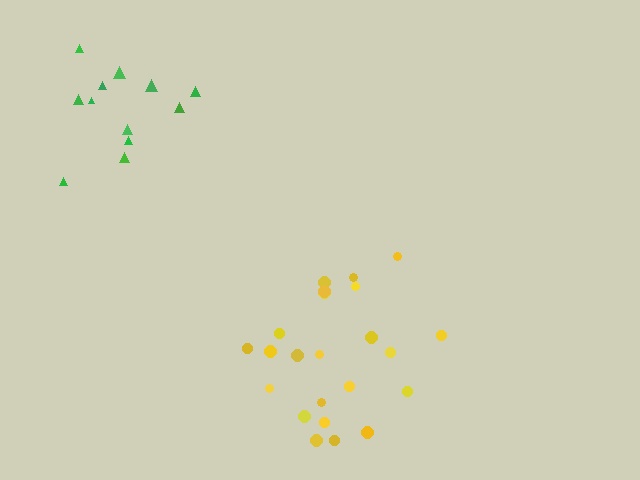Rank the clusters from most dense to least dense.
yellow, green.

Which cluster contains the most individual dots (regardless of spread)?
Yellow (23).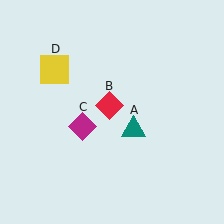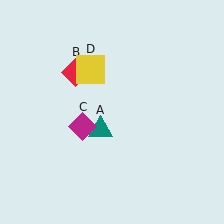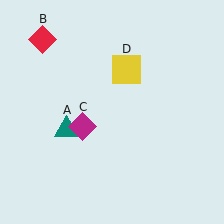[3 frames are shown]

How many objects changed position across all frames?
3 objects changed position: teal triangle (object A), red diamond (object B), yellow square (object D).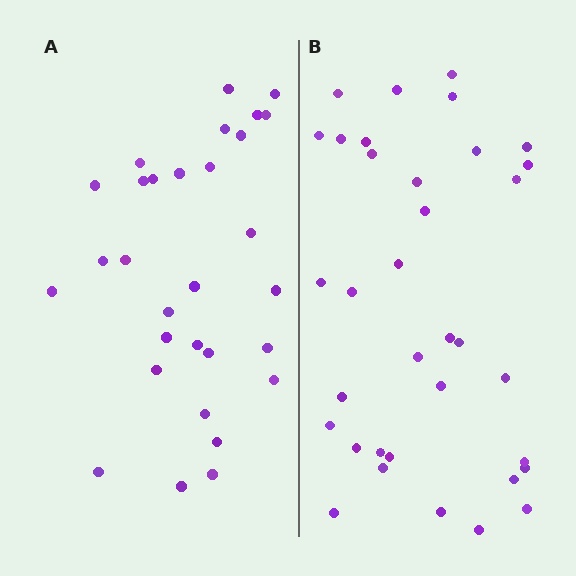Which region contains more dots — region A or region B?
Region B (the right region) has more dots.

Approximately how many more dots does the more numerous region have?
Region B has about 5 more dots than region A.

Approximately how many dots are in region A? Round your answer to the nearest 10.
About 30 dots.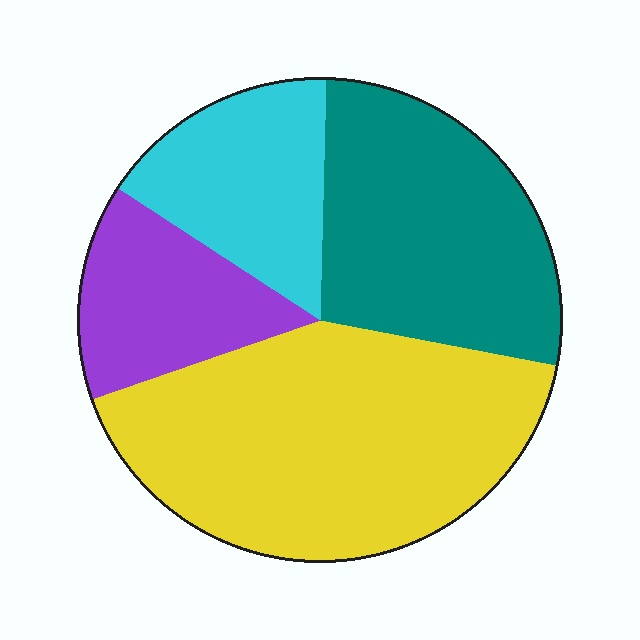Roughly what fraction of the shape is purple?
Purple covers around 15% of the shape.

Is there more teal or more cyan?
Teal.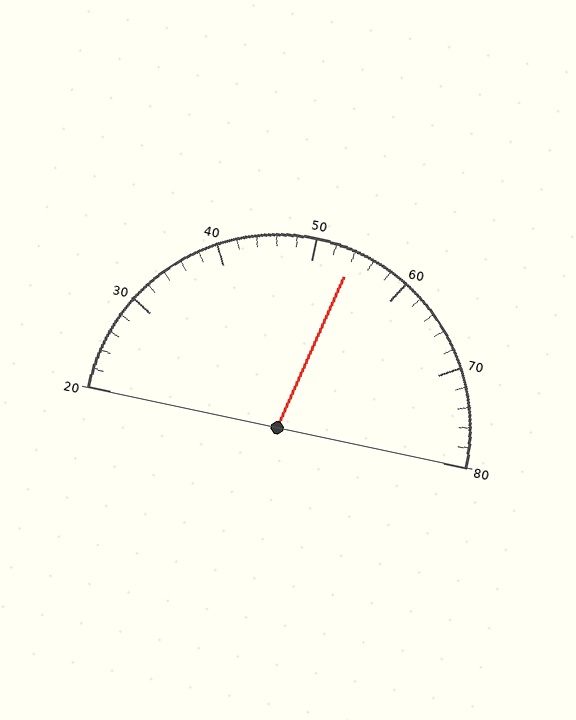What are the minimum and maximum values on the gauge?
The gauge ranges from 20 to 80.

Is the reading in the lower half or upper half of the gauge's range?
The reading is in the upper half of the range (20 to 80).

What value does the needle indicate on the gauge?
The needle indicates approximately 54.